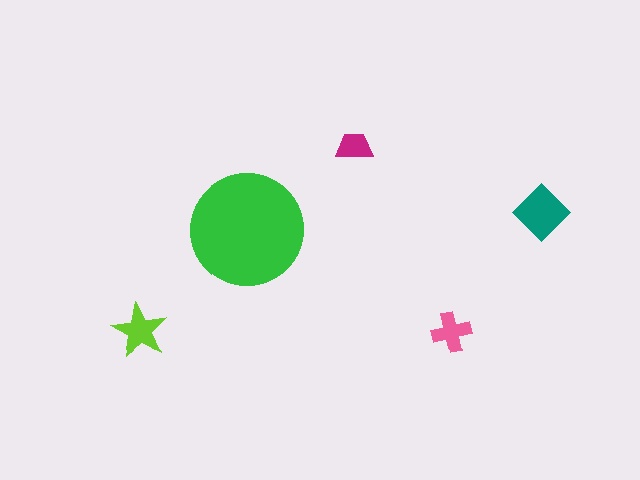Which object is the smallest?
The magenta trapezoid.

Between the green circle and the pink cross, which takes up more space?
The green circle.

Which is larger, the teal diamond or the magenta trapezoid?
The teal diamond.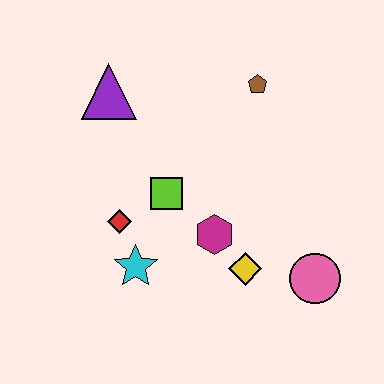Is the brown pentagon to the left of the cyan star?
No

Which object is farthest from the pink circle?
The purple triangle is farthest from the pink circle.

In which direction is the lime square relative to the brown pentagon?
The lime square is below the brown pentagon.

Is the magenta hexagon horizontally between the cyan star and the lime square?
No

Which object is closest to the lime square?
The red diamond is closest to the lime square.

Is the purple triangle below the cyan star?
No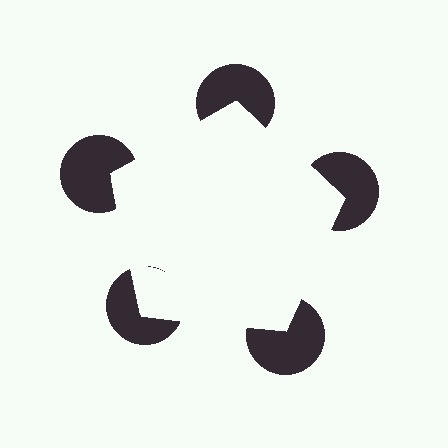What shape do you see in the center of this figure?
An illusory pentagon — its edges are inferred from the aligned wedge cuts in the pac-man discs, not physically drawn.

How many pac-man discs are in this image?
There are 5 — one at each vertex of the illusory pentagon.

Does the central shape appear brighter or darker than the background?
It typically appears slightly brighter than the background, even though no actual brightness change is drawn.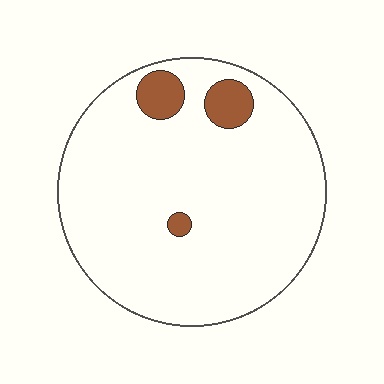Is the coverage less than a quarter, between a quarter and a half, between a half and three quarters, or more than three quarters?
Less than a quarter.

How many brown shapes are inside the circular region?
3.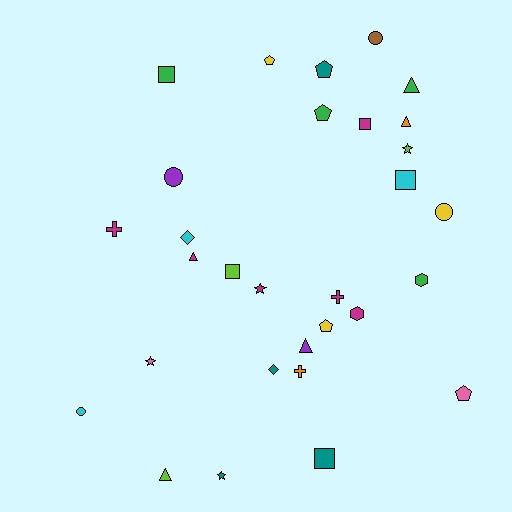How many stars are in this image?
There are 4 stars.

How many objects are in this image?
There are 30 objects.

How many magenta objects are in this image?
There are 6 magenta objects.